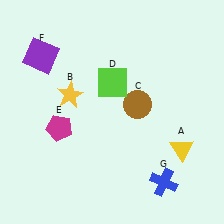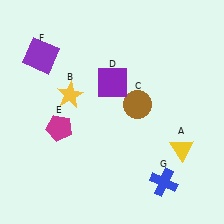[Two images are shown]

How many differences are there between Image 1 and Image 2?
There is 1 difference between the two images.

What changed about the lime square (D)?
In Image 1, D is lime. In Image 2, it changed to purple.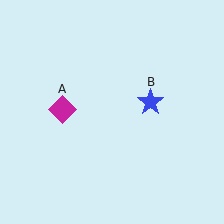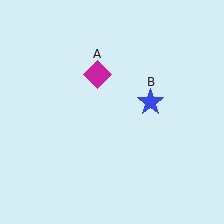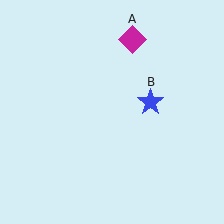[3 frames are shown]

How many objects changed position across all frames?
1 object changed position: magenta diamond (object A).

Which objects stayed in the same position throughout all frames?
Blue star (object B) remained stationary.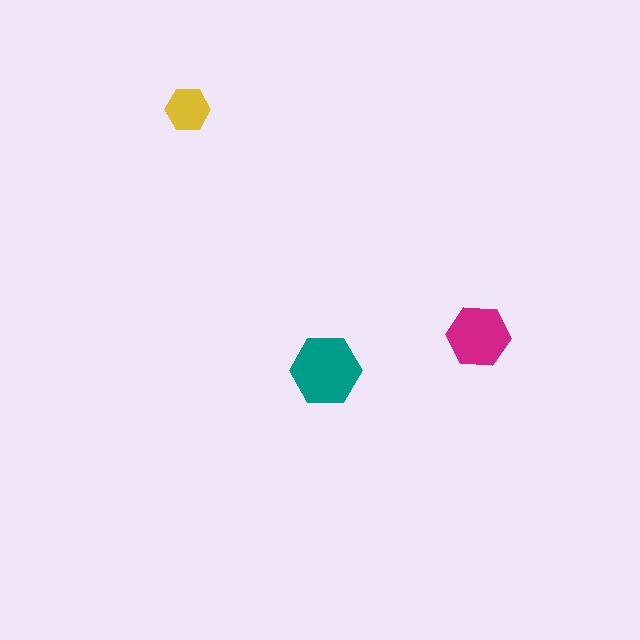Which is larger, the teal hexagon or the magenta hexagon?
The teal one.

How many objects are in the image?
There are 3 objects in the image.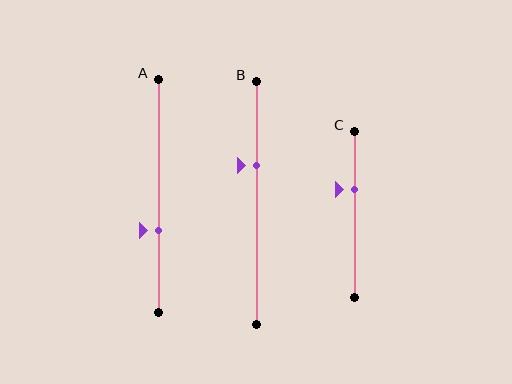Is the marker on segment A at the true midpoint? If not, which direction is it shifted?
No, the marker on segment A is shifted downward by about 15% of the segment length.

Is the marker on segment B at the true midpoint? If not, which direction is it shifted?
No, the marker on segment B is shifted upward by about 16% of the segment length.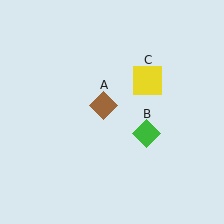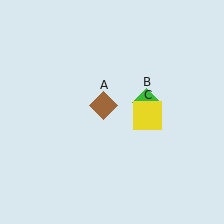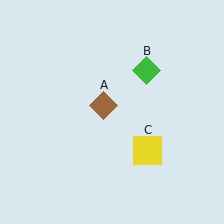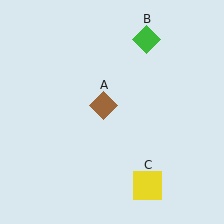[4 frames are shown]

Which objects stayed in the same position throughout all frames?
Brown diamond (object A) remained stationary.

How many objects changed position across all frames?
2 objects changed position: green diamond (object B), yellow square (object C).